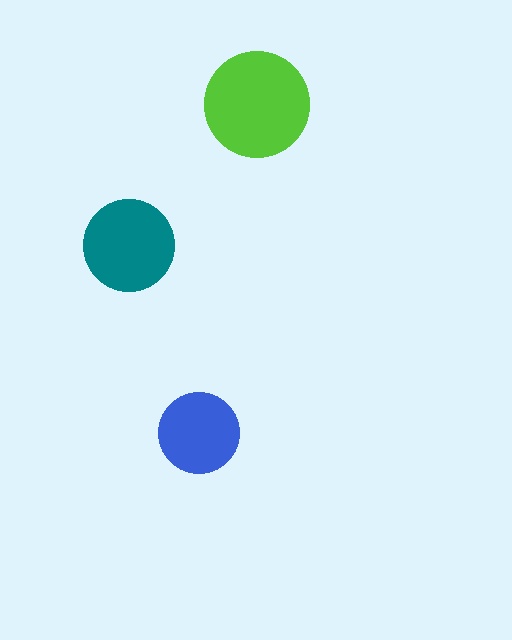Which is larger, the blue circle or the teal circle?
The teal one.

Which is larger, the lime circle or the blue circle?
The lime one.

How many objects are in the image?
There are 3 objects in the image.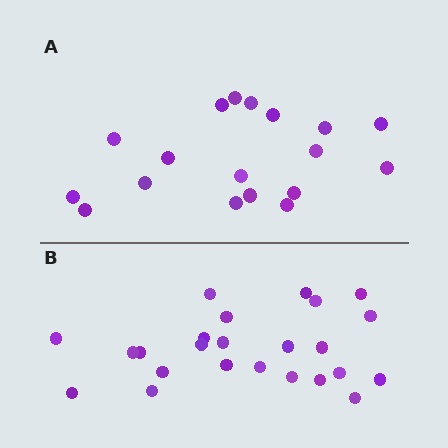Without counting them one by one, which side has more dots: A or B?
Region B (the bottom region) has more dots.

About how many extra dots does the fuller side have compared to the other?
Region B has about 6 more dots than region A.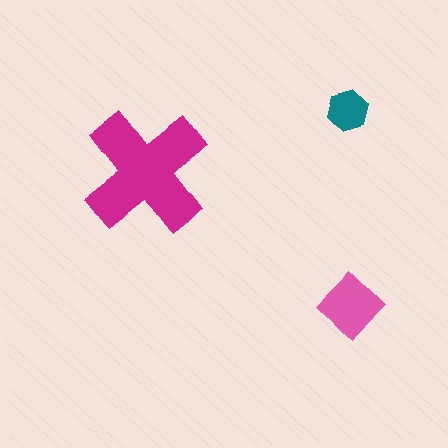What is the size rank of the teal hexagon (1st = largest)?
3rd.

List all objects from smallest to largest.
The teal hexagon, the pink diamond, the magenta cross.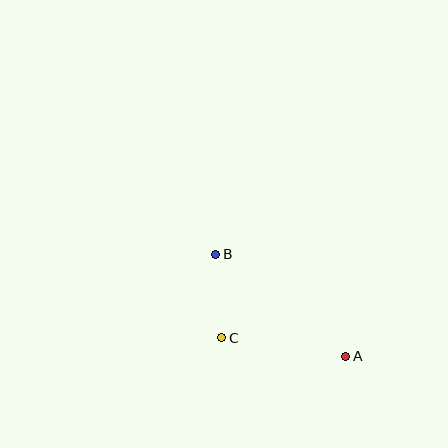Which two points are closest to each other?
Points B and C are closest to each other.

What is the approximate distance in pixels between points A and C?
The distance between A and C is approximately 125 pixels.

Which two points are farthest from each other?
Points A and B are farthest from each other.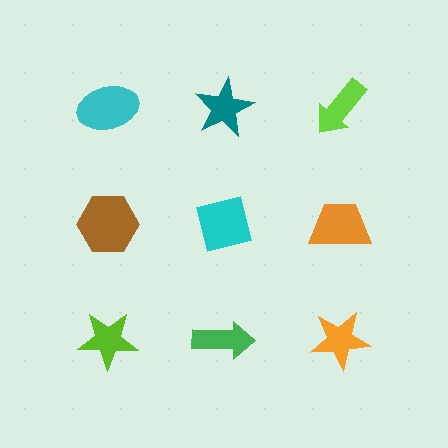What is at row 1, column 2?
A teal star.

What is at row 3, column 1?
A lime star.